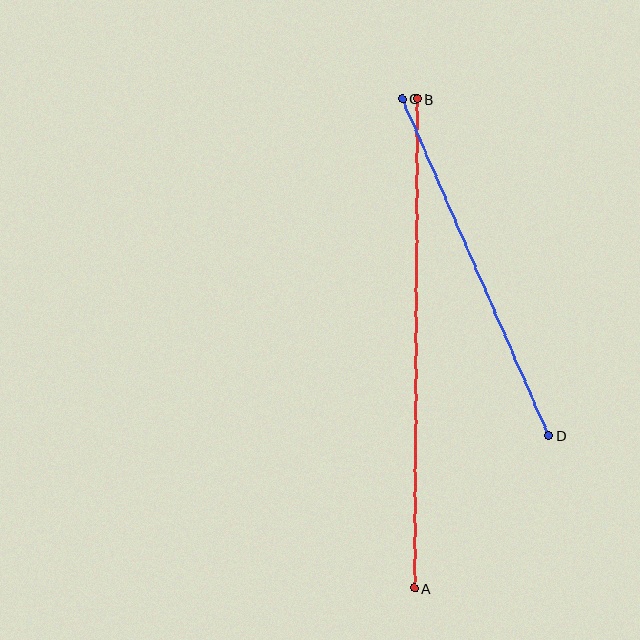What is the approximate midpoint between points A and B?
The midpoint is at approximately (416, 344) pixels.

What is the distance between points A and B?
The distance is approximately 489 pixels.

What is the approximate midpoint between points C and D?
The midpoint is at approximately (475, 267) pixels.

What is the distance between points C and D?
The distance is approximately 368 pixels.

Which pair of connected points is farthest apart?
Points A and B are farthest apart.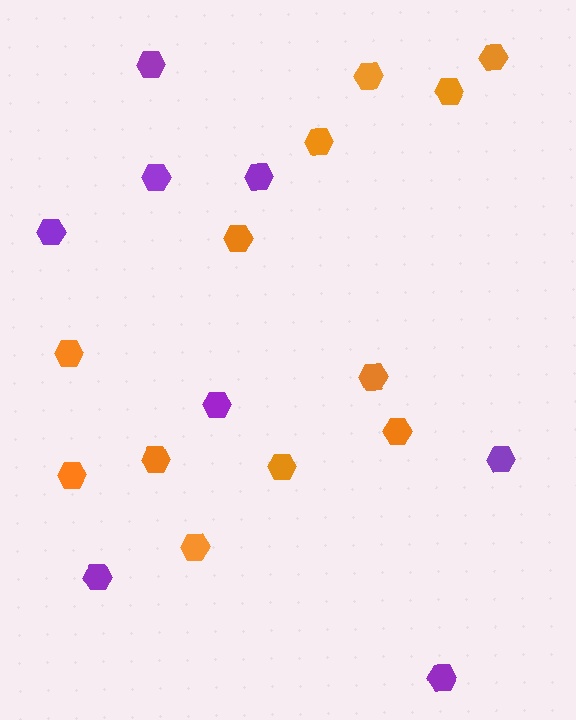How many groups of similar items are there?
There are 2 groups: one group of purple hexagons (8) and one group of orange hexagons (12).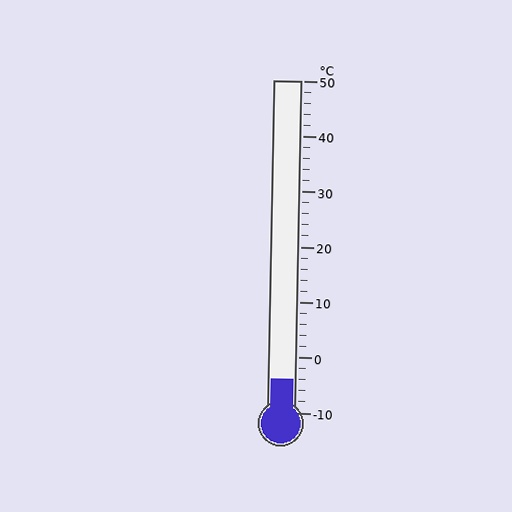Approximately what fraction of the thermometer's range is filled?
The thermometer is filled to approximately 10% of its range.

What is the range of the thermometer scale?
The thermometer scale ranges from -10°C to 50°C.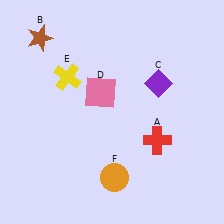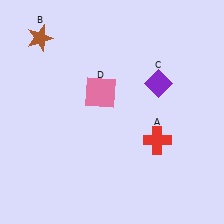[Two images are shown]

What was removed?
The yellow cross (E), the orange circle (F) were removed in Image 2.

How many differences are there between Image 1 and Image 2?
There are 2 differences between the two images.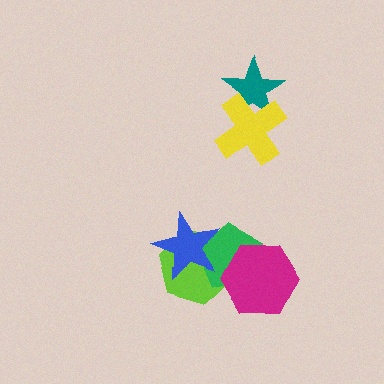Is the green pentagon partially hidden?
Yes, it is partially covered by another shape.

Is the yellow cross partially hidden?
No, no other shape covers it.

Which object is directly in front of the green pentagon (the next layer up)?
The magenta hexagon is directly in front of the green pentagon.